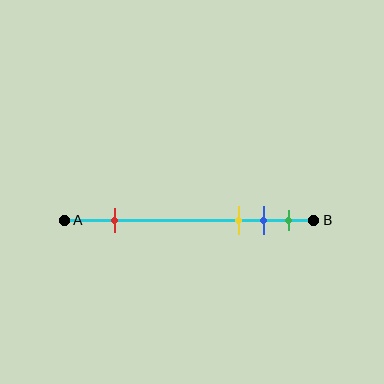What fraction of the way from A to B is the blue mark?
The blue mark is approximately 80% (0.8) of the way from A to B.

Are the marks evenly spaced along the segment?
No, the marks are not evenly spaced.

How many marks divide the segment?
There are 4 marks dividing the segment.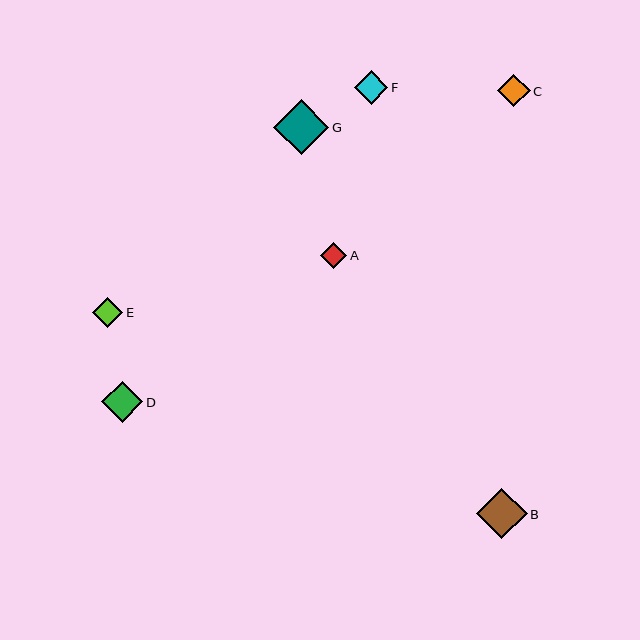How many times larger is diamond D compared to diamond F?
Diamond D is approximately 1.2 times the size of diamond F.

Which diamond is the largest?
Diamond G is the largest with a size of approximately 55 pixels.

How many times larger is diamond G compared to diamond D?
Diamond G is approximately 1.3 times the size of diamond D.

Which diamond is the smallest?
Diamond A is the smallest with a size of approximately 26 pixels.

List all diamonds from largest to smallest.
From largest to smallest: G, B, D, F, C, E, A.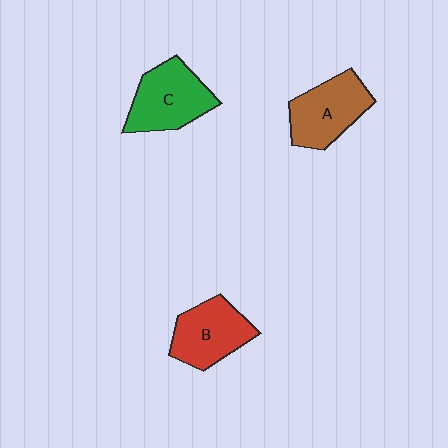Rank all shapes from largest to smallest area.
From largest to smallest: C (green), A (brown), B (red).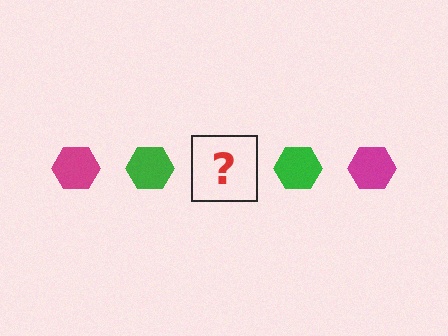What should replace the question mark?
The question mark should be replaced with a magenta hexagon.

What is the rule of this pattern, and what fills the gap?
The rule is that the pattern cycles through magenta, green hexagons. The gap should be filled with a magenta hexagon.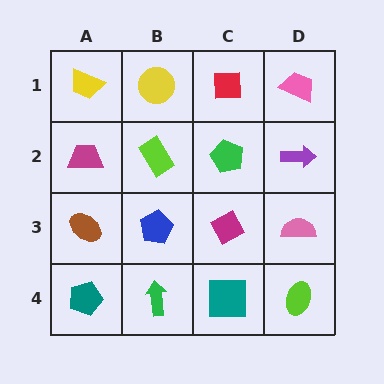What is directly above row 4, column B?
A blue pentagon.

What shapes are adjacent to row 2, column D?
A pink trapezoid (row 1, column D), a pink semicircle (row 3, column D), a green pentagon (row 2, column C).